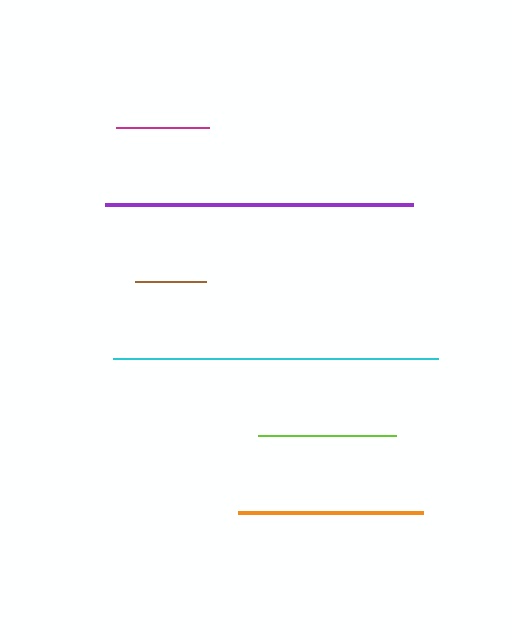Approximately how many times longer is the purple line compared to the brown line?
The purple line is approximately 4.3 times the length of the brown line.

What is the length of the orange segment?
The orange segment is approximately 185 pixels long.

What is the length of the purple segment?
The purple segment is approximately 308 pixels long.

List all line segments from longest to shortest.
From longest to shortest: cyan, purple, orange, lime, magenta, brown.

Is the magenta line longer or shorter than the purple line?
The purple line is longer than the magenta line.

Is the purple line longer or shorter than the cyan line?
The cyan line is longer than the purple line.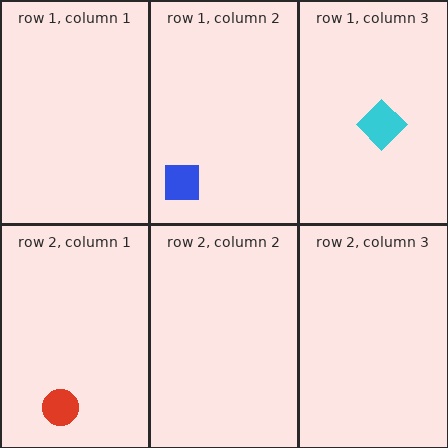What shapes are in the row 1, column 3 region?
The cyan diamond.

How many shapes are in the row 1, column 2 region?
1.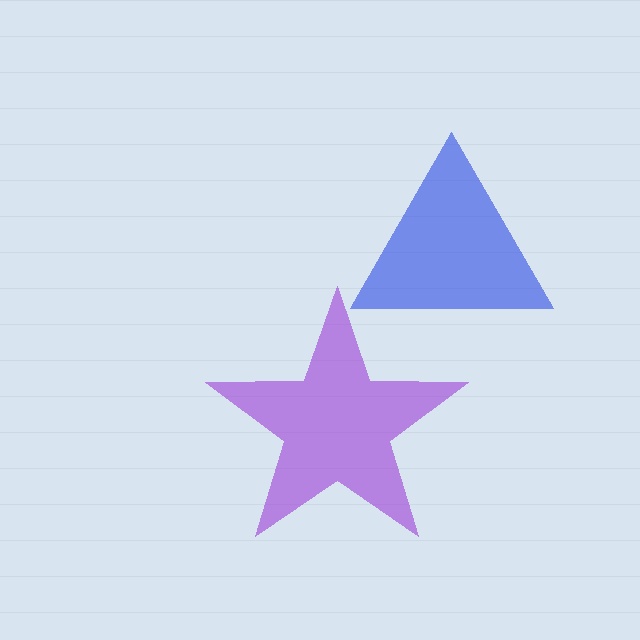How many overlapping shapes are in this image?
There are 2 overlapping shapes in the image.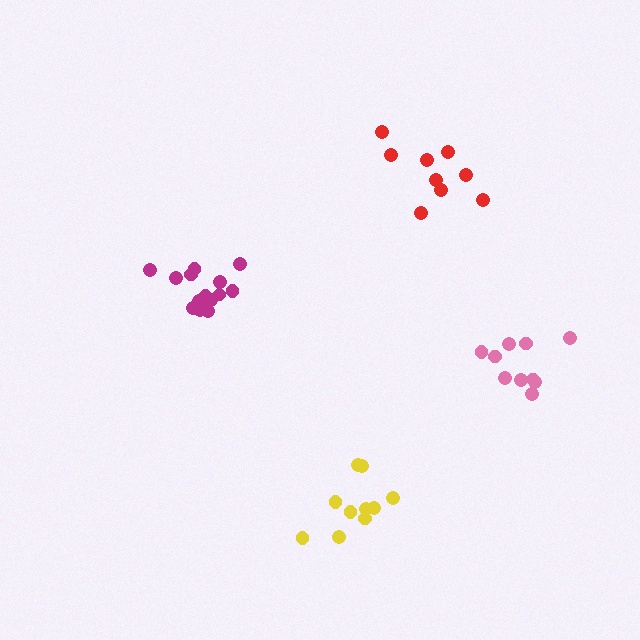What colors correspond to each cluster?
The clusters are colored: red, pink, magenta, yellow.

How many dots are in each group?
Group 1: 9 dots, Group 2: 10 dots, Group 3: 15 dots, Group 4: 10 dots (44 total).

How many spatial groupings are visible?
There are 4 spatial groupings.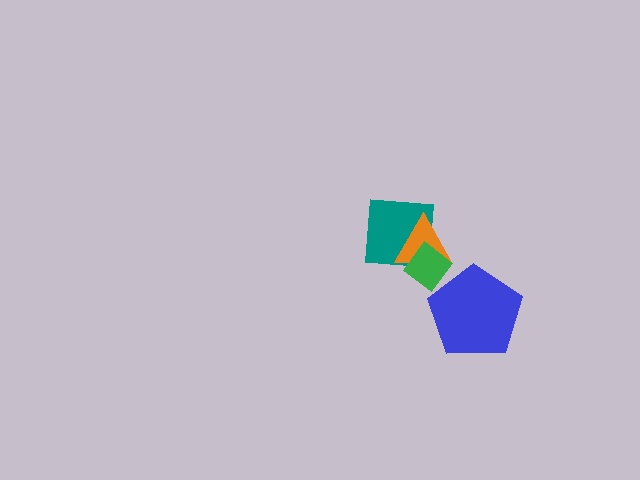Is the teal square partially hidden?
Yes, it is partially covered by another shape.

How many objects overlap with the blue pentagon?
1 object overlaps with the blue pentagon.